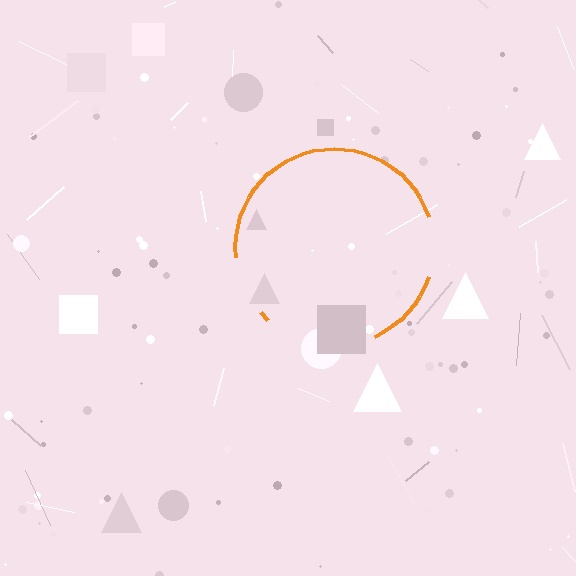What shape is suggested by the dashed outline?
The dashed outline suggests a circle.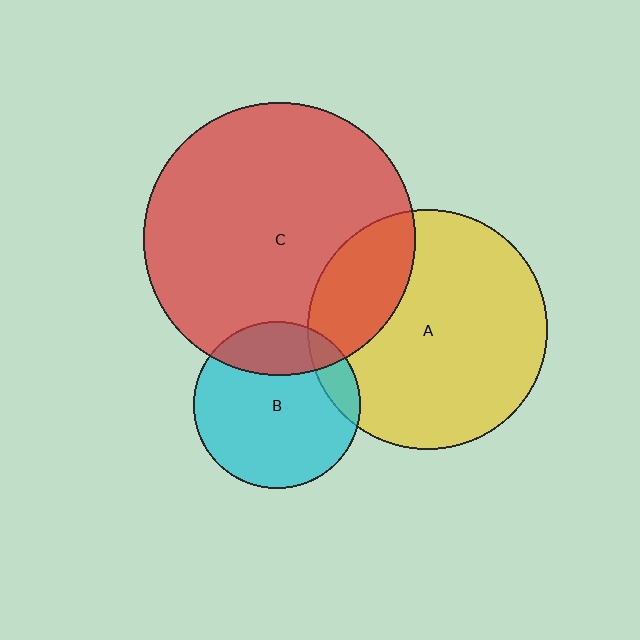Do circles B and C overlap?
Yes.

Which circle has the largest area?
Circle C (red).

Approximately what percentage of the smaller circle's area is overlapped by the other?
Approximately 25%.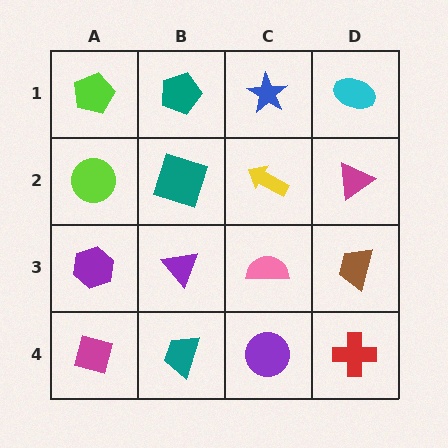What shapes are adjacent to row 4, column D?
A brown trapezoid (row 3, column D), a purple circle (row 4, column C).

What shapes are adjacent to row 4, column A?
A purple hexagon (row 3, column A), a teal trapezoid (row 4, column B).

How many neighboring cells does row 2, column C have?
4.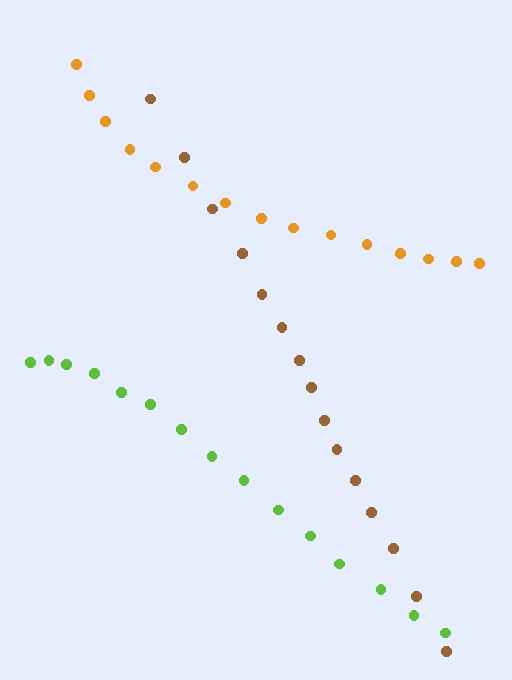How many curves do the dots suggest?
There are 3 distinct paths.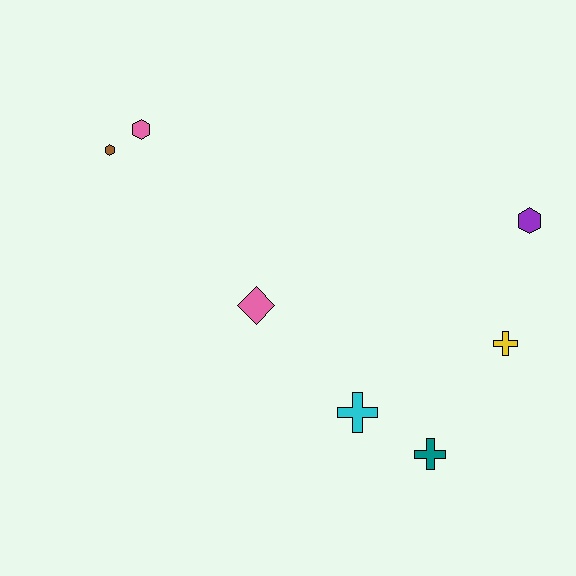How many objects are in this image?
There are 7 objects.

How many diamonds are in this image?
There is 1 diamond.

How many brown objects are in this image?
There is 1 brown object.